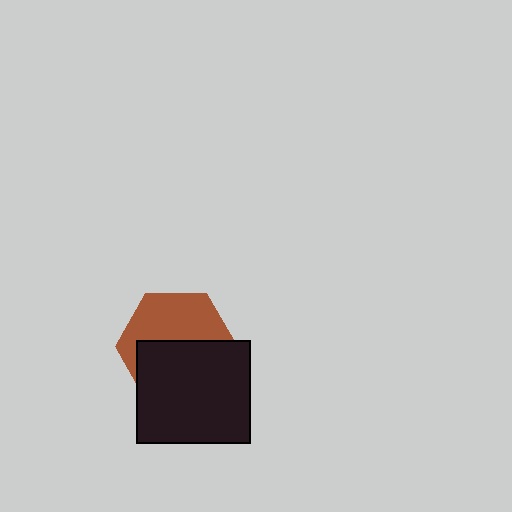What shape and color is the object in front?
The object in front is a black rectangle.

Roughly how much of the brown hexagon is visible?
About half of it is visible (roughly 47%).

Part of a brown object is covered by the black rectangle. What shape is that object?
It is a hexagon.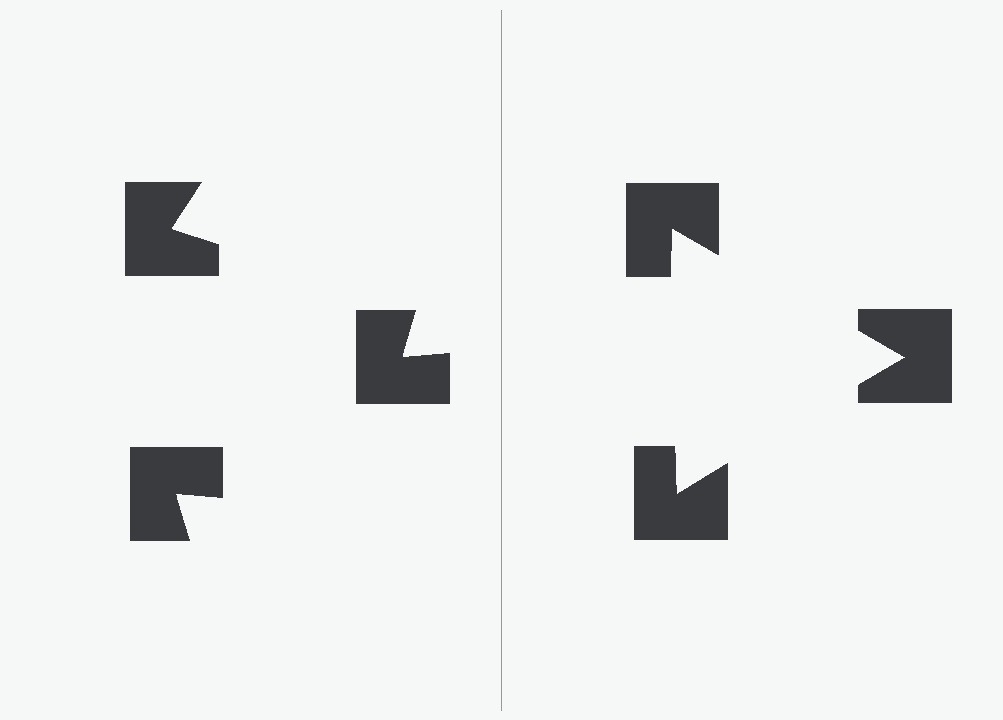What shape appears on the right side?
An illusory triangle.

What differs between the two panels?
The notched squares are positioned identically on both sides; only the wedge orientations differ. On the right they align to a triangle; on the left they are misaligned.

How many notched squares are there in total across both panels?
6 — 3 on each side.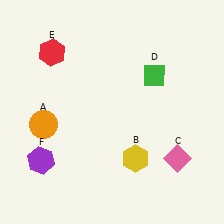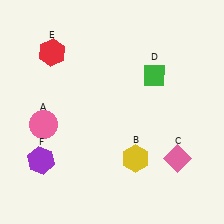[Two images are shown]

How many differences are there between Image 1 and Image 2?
There is 1 difference between the two images.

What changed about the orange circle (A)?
In Image 1, A is orange. In Image 2, it changed to pink.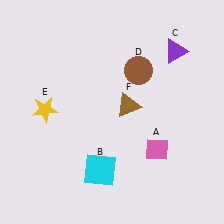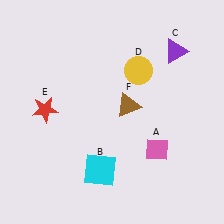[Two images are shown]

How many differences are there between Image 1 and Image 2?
There are 2 differences between the two images.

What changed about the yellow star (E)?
In Image 1, E is yellow. In Image 2, it changed to red.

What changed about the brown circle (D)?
In Image 1, D is brown. In Image 2, it changed to yellow.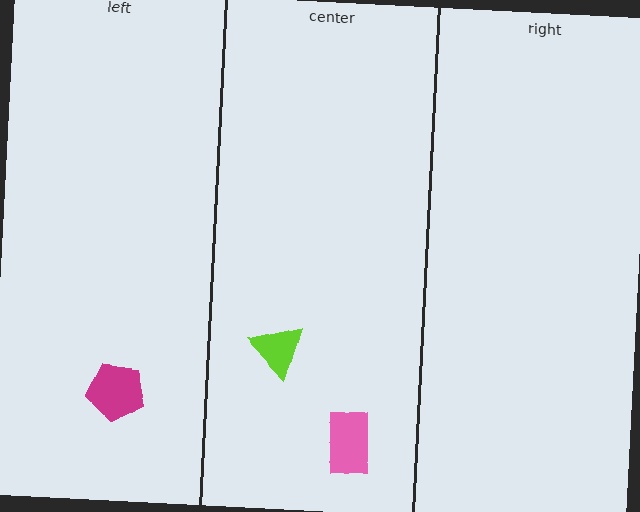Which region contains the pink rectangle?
The center region.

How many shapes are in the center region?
2.